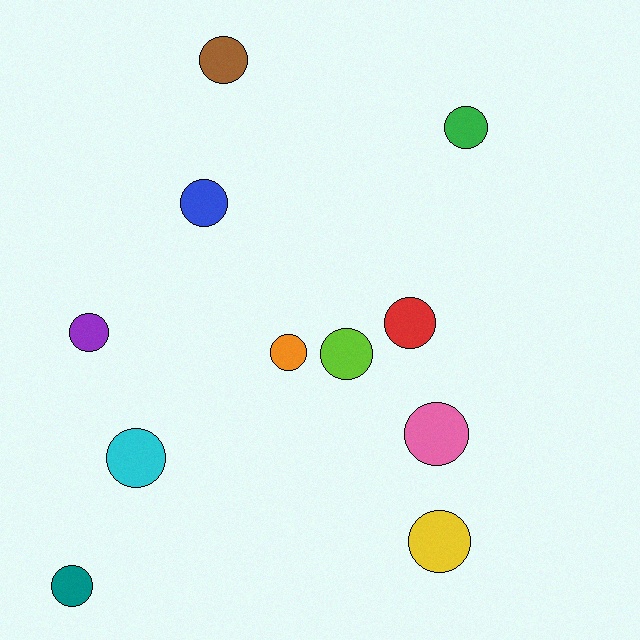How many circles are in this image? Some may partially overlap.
There are 11 circles.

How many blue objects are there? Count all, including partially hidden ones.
There is 1 blue object.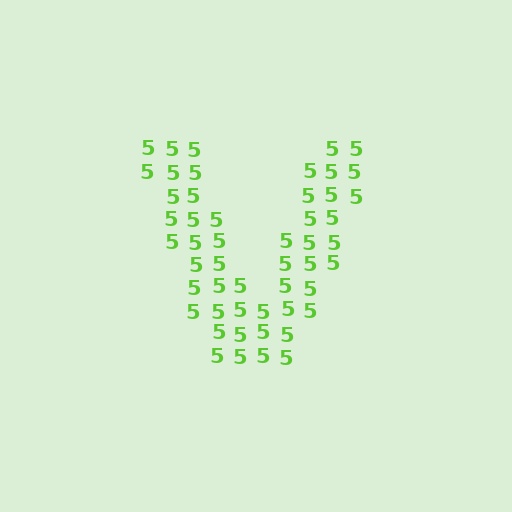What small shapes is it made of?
It is made of small digit 5's.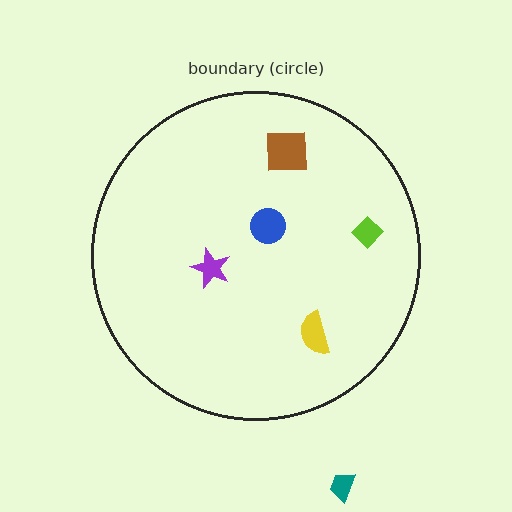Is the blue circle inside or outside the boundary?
Inside.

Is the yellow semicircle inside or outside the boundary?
Inside.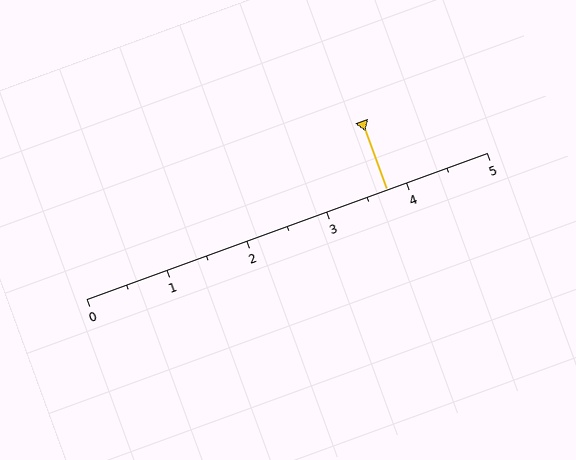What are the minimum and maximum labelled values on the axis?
The axis runs from 0 to 5.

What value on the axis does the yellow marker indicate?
The marker indicates approximately 3.8.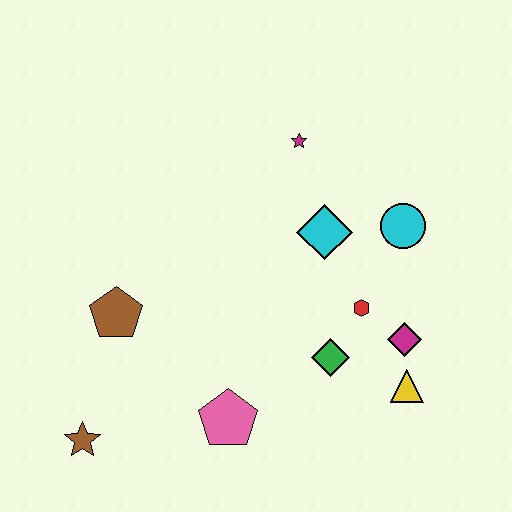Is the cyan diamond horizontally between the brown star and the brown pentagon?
No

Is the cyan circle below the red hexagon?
No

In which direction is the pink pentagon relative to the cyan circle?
The pink pentagon is below the cyan circle.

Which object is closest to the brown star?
The brown pentagon is closest to the brown star.